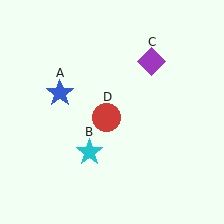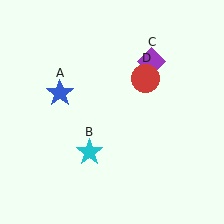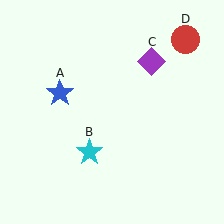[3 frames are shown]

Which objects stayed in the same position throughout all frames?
Blue star (object A) and cyan star (object B) and purple diamond (object C) remained stationary.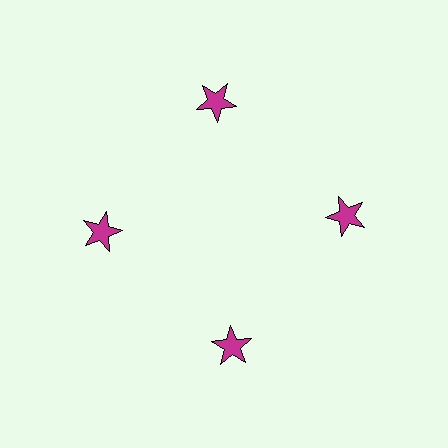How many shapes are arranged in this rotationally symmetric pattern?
There are 4 shapes, arranged in 4 groups of 1.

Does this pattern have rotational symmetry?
Yes, this pattern has 4-fold rotational symmetry. It looks the same after rotating 90 degrees around the center.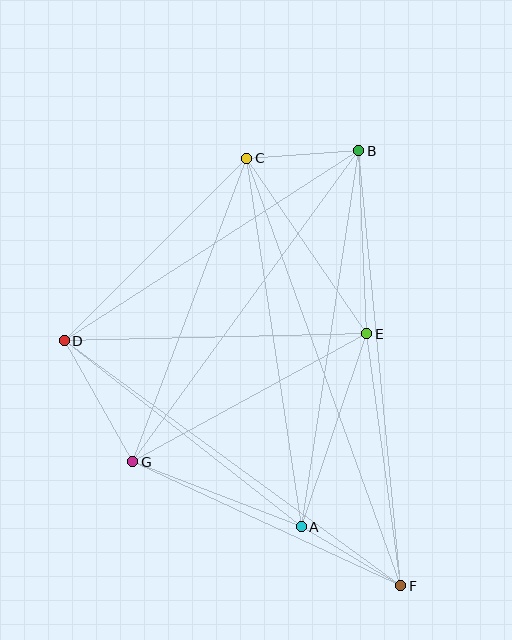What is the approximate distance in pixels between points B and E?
The distance between B and E is approximately 183 pixels.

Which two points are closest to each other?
Points B and C are closest to each other.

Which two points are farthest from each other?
Points C and F are farthest from each other.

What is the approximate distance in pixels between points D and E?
The distance between D and E is approximately 303 pixels.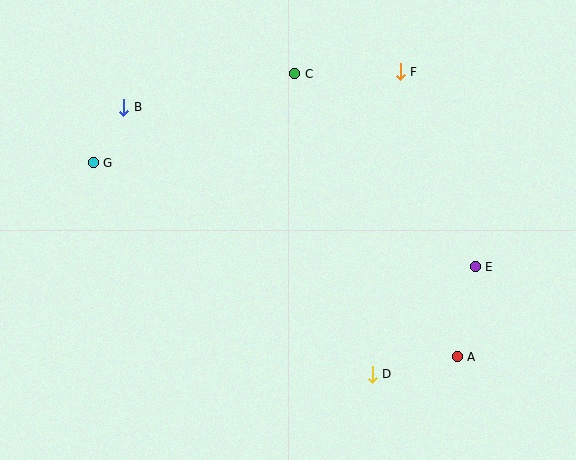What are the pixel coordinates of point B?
Point B is at (124, 107).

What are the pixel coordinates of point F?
Point F is at (400, 72).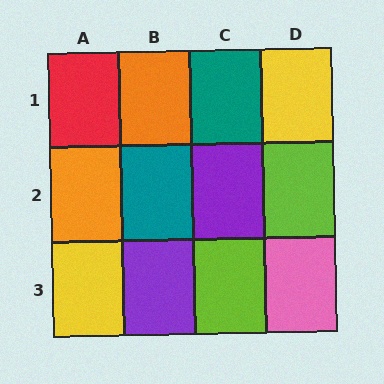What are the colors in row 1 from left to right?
Red, orange, teal, yellow.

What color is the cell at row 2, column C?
Purple.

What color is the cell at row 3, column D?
Pink.